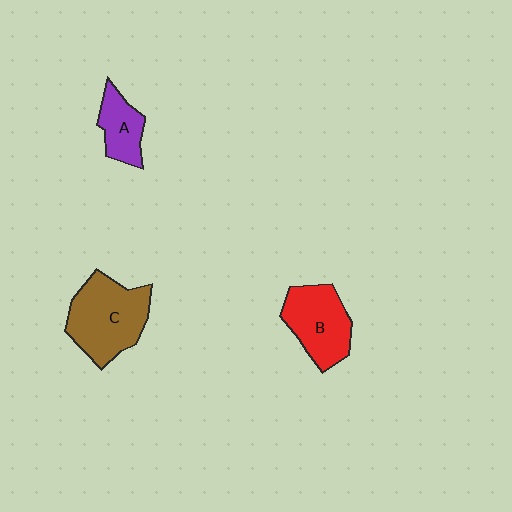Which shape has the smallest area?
Shape A (purple).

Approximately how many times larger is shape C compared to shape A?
Approximately 2.0 times.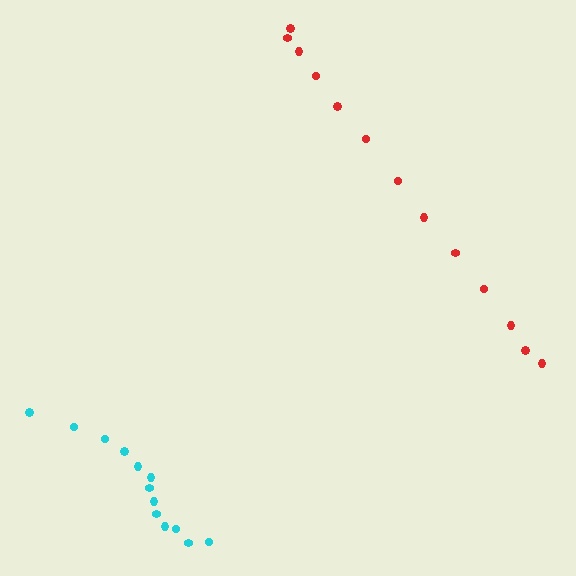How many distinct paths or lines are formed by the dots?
There are 2 distinct paths.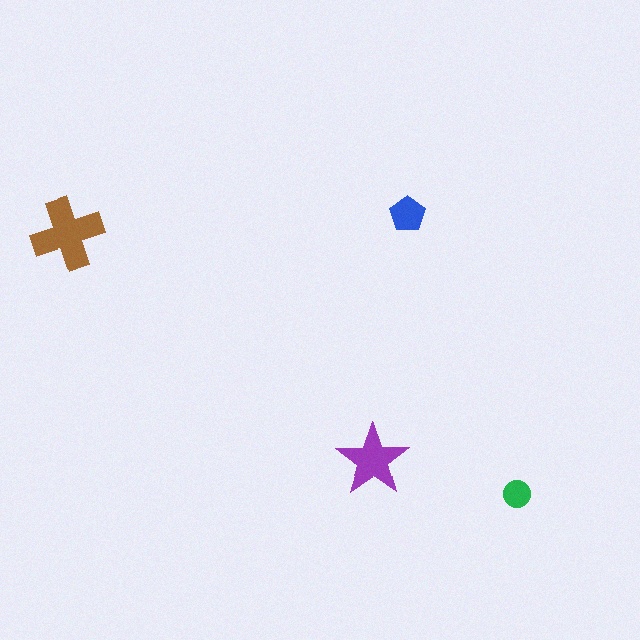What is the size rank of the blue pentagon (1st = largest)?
3rd.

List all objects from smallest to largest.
The green circle, the blue pentagon, the purple star, the brown cross.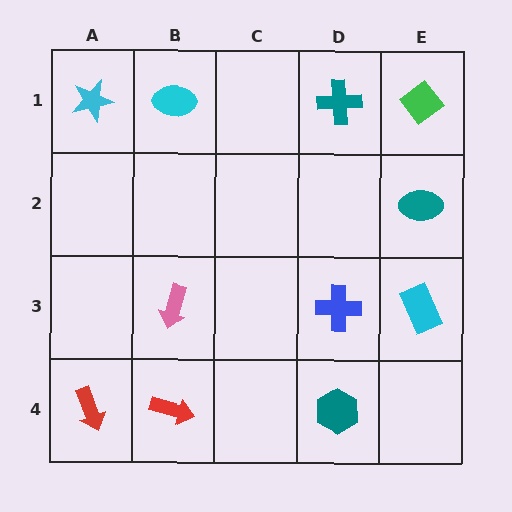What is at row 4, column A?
A red arrow.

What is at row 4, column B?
A red arrow.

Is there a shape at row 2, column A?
No, that cell is empty.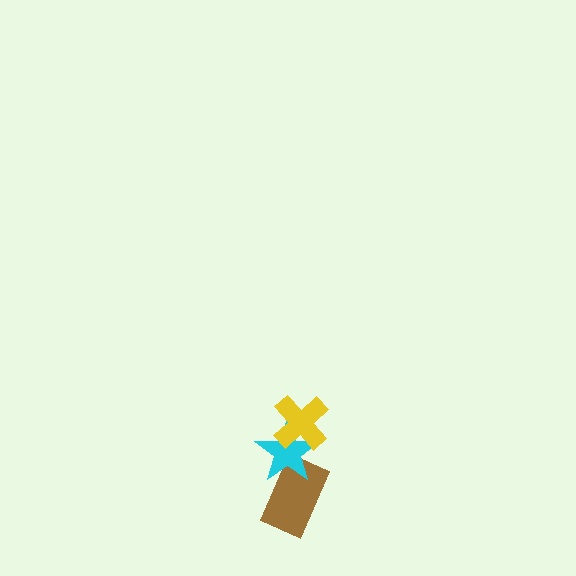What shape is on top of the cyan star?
The yellow cross is on top of the cyan star.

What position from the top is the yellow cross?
The yellow cross is 1st from the top.